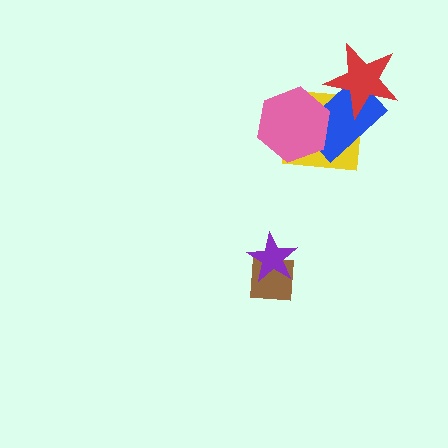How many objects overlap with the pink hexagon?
2 objects overlap with the pink hexagon.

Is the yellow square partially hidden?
Yes, it is partially covered by another shape.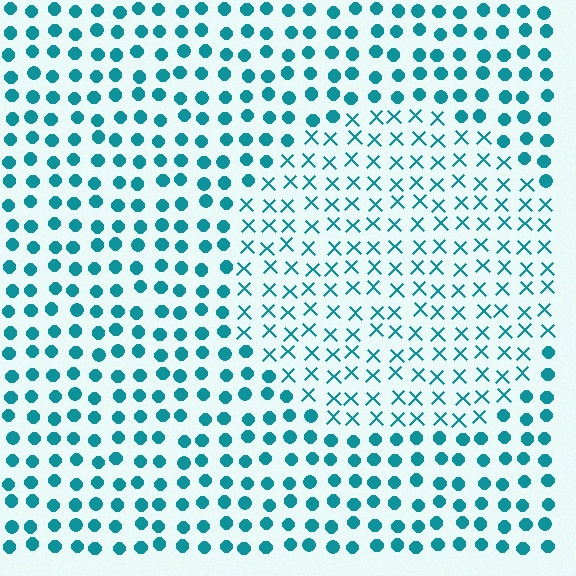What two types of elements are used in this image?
The image uses X marks inside the circle region and circles outside it.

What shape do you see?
I see a circle.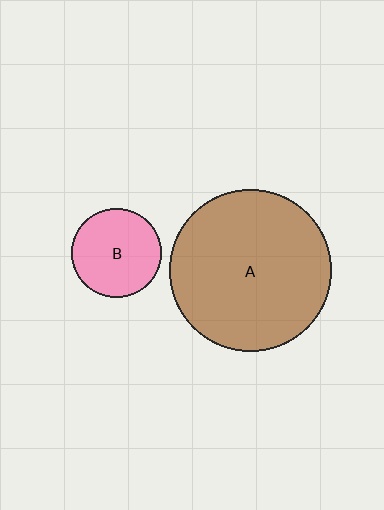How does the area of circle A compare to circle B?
Approximately 3.3 times.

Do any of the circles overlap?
No, none of the circles overlap.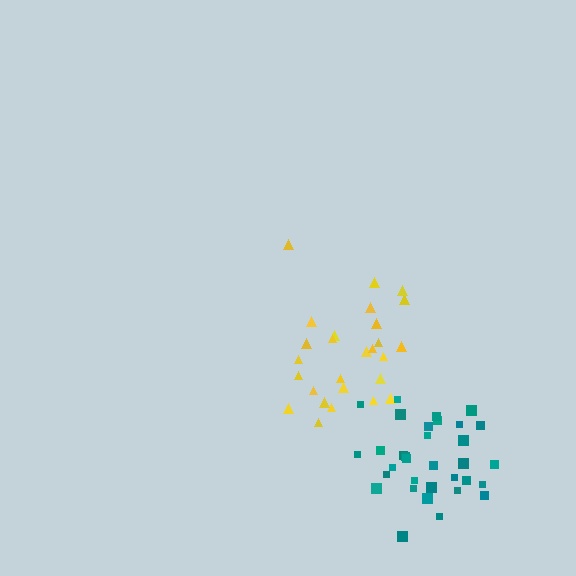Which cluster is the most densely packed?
Teal.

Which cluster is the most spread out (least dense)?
Yellow.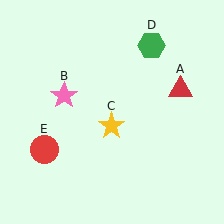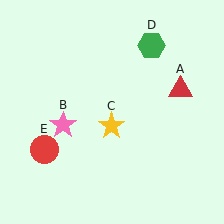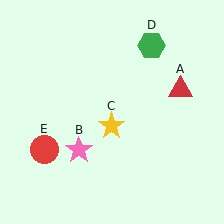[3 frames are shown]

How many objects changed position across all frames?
1 object changed position: pink star (object B).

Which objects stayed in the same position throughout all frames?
Red triangle (object A) and yellow star (object C) and green hexagon (object D) and red circle (object E) remained stationary.